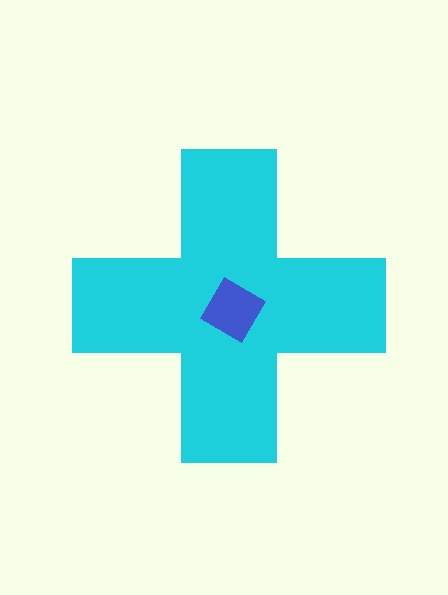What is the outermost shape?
The cyan cross.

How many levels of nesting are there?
2.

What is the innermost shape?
The blue diamond.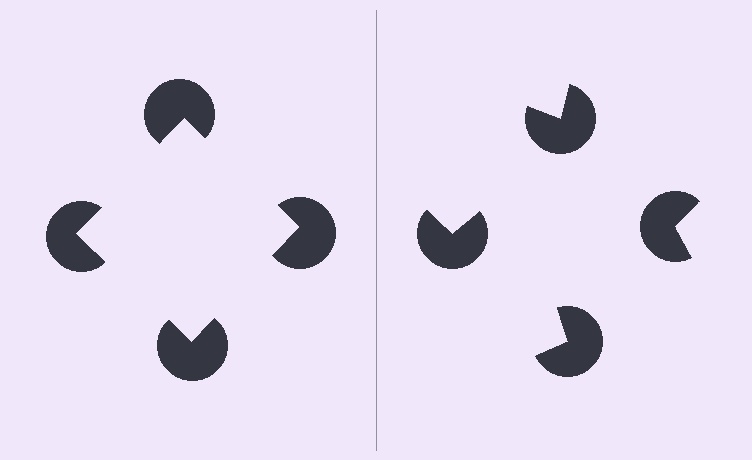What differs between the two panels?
The pac-man discs are positioned identically on both sides; only the wedge orientations differ. On the left they align to a square; on the right they are misaligned.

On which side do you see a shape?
An illusory square appears on the left side. On the right side the wedge cuts are rotated, so no coherent shape forms.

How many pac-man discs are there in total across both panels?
8 — 4 on each side.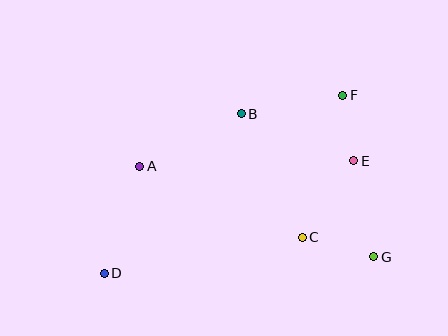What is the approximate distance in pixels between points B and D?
The distance between B and D is approximately 210 pixels.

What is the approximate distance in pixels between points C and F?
The distance between C and F is approximately 148 pixels.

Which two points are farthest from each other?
Points D and F are farthest from each other.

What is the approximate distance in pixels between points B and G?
The distance between B and G is approximately 195 pixels.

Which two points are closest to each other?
Points E and F are closest to each other.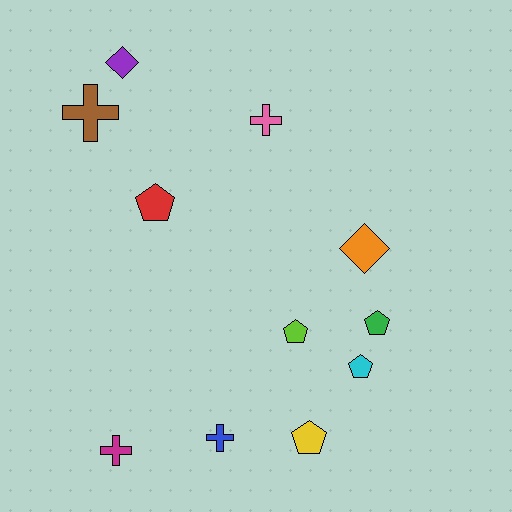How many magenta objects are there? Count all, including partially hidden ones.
There is 1 magenta object.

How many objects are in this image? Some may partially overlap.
There are 11 objects.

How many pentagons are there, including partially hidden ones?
There are 5 pentagons.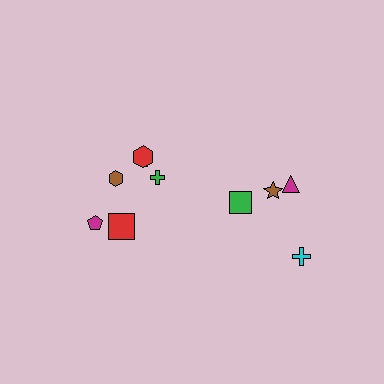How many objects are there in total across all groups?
There are 10 objects.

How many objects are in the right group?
There are 4 objects.